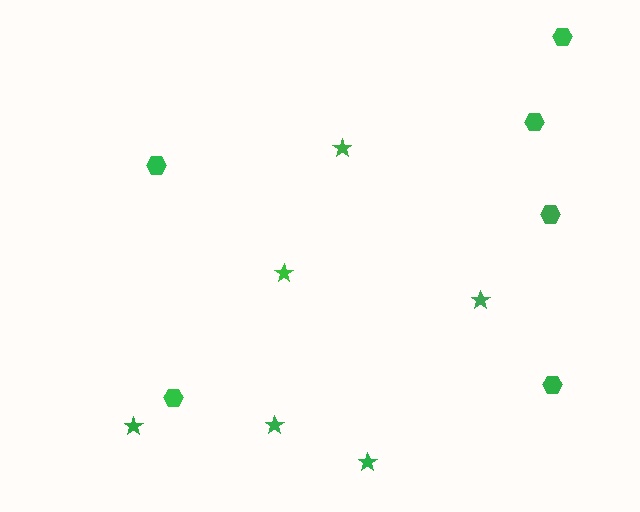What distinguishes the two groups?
There are 2 groups: one group of stars (6) and one group of hexagons (6).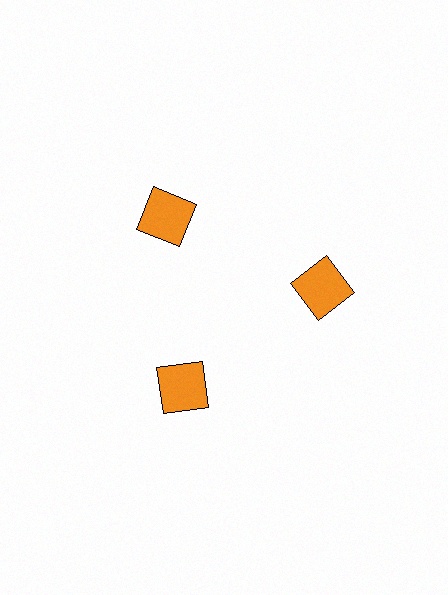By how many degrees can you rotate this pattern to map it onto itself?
The pattern maps onto itself every 120 degrees of rotation.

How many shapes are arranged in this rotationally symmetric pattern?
There are 3 shapes, arranged in 3 groups of 1.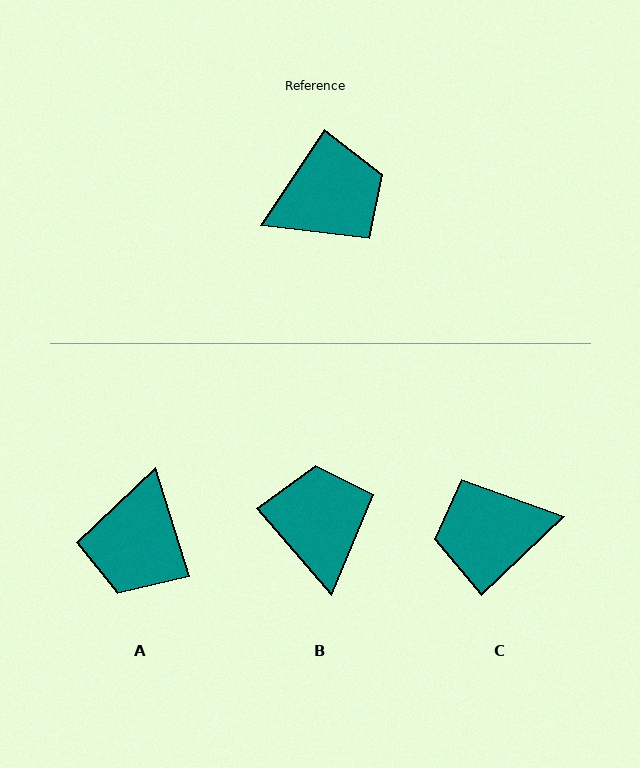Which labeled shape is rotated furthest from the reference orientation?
C, about 167 degrees away.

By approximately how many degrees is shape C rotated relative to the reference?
Approximately 167 degrees counter-clockwise.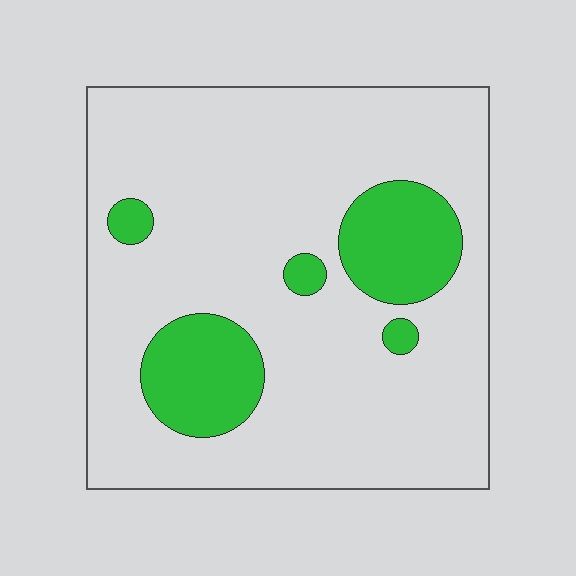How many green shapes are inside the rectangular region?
5.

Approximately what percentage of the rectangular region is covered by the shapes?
Approximately 20%.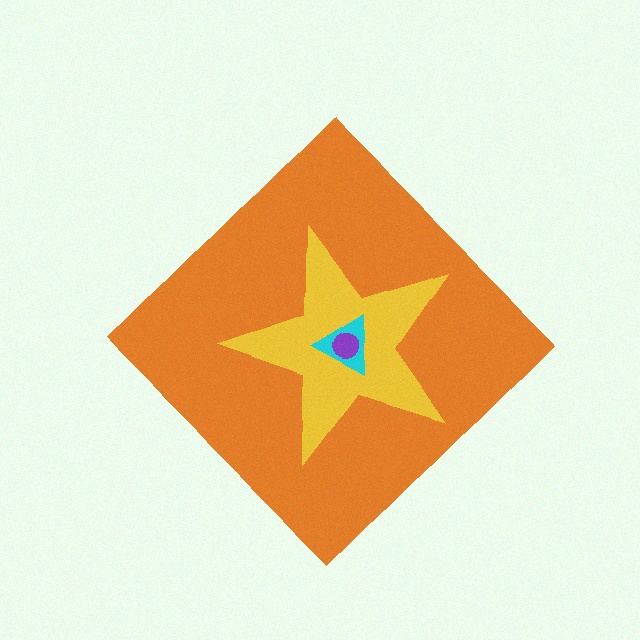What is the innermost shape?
The purple circle.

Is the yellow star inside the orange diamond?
Yes.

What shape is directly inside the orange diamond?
The yellow star.